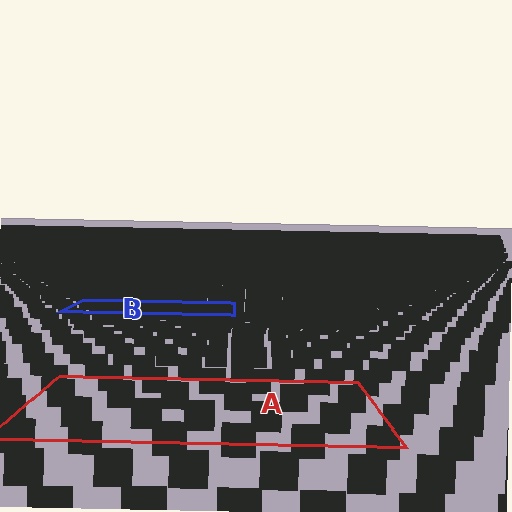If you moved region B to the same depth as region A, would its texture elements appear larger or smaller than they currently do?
They would appear larger. At a closer depth, the same texture elements are projected at a bigger on-screen size.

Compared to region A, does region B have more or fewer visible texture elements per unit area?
Region B has more texture elements per unit area — they are packed more densely because it is farther away.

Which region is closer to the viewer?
Region A is closer. The texture elements there are larger and more spread out.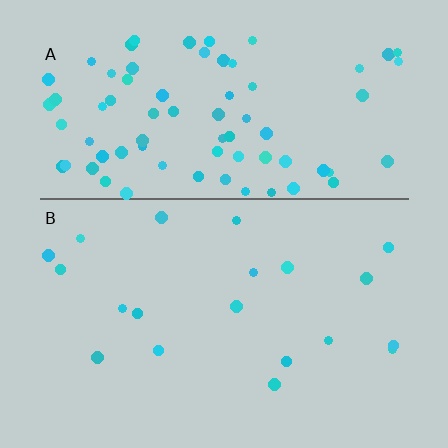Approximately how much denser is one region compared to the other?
Approximately 4.0× — region A over region B.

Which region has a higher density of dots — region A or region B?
A (the top).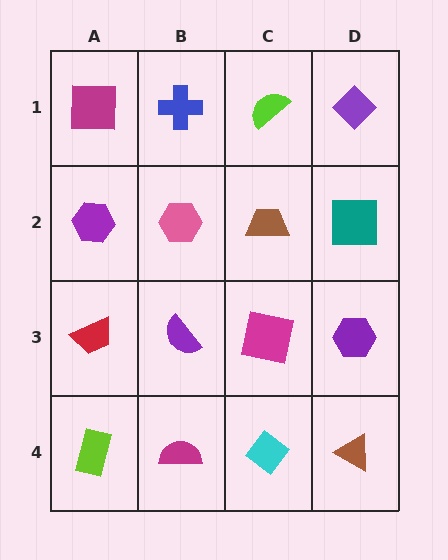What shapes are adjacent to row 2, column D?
A purple diamond (row 1, column D), a purple hexagon (row 3, column D), a brown trapezoid (row 2, column C).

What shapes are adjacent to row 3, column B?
A pink hexagon (row 2, column B), a magenta semicircle (row 4, column B), a red trapezoid (row 3, column A), a magenta square (row 3, column C).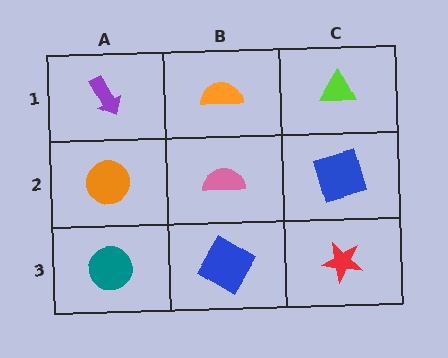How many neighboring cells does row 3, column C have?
2.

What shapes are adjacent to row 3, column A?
An orange circle (row 2, column A), a blue diamond (row 3, column B).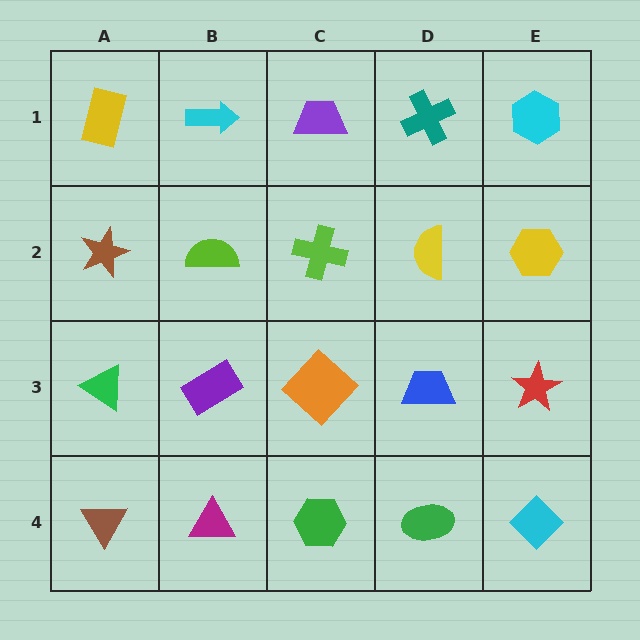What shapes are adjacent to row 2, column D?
A teal cross (row 1, column D), a blue trapezoid (row 3, column D), a lime cross (row 2, column C), a yellow hexagon (row 2, column E).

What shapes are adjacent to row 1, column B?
A lime semicircle (row 2, column B), a yellow rectangle (row 1, column A), a purple trapezoid (row 1, column C).